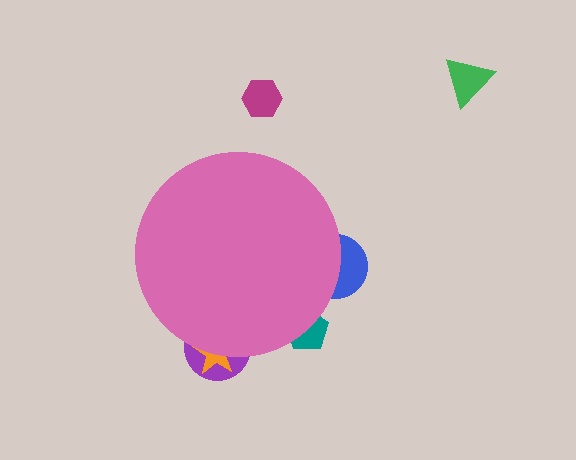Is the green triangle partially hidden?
No, the green triangle is fully visible.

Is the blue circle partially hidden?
Yes, the blue circle is partially hidden behind the pink circle.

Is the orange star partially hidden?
Yes, the orange star is partially hidden behind the pink circle.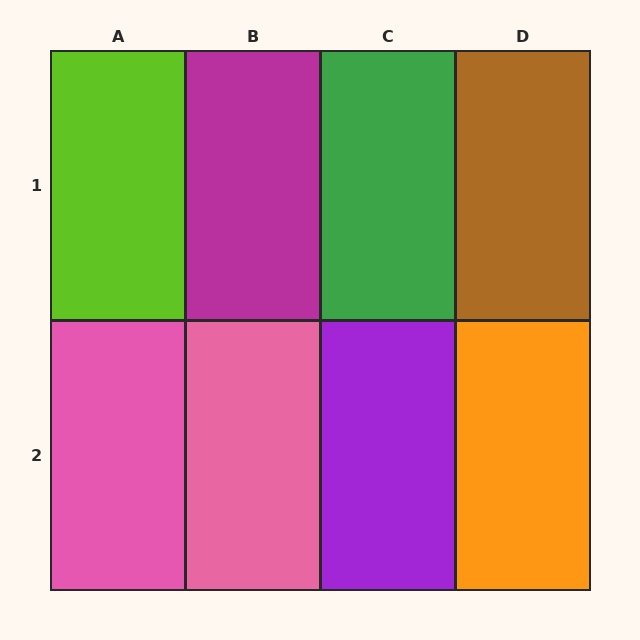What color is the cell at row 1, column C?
Green.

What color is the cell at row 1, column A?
Lime.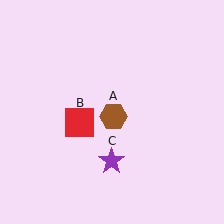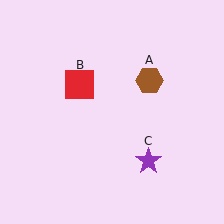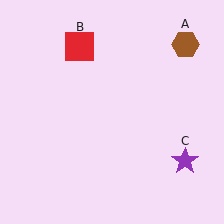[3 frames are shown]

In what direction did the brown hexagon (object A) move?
The brown hexagon (object A) moved up and to the right.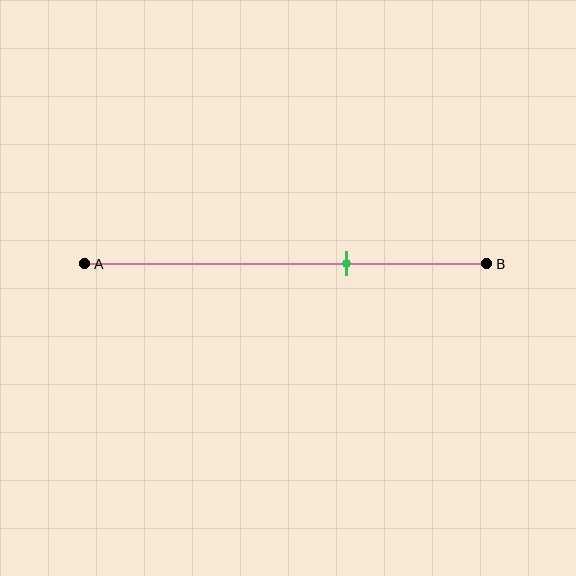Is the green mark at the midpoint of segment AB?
No, the mark is at about 65% from A, not at the 50% midpoint.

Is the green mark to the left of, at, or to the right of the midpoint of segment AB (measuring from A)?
The green mark is to the right of the midpoint of segment AB.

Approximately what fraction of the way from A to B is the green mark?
The green mark is approximately 65% of the way from A to B.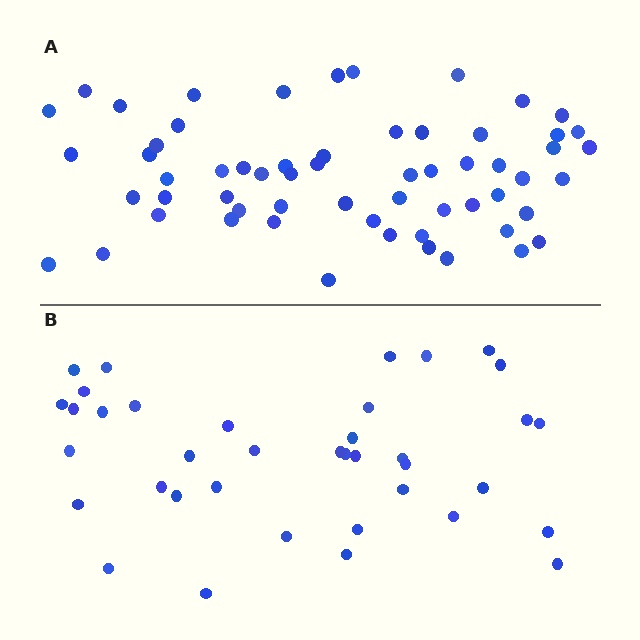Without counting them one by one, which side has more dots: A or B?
Region A (the top region) has more dots.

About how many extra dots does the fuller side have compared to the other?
Region A has approximately 20 more dots than region B.